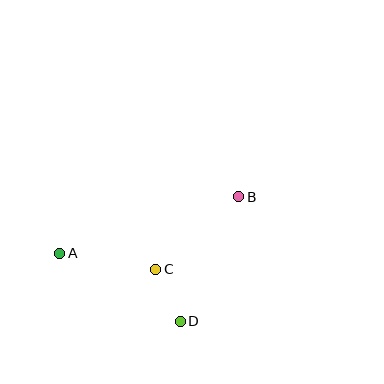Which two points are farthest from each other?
Points A and B are farthest from each other.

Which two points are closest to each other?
Points C and D are closest to each other.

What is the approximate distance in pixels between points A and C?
The distance between A and C is approximately 97 pixels.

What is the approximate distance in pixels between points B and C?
The distance between B and C is approximately 111 pixels.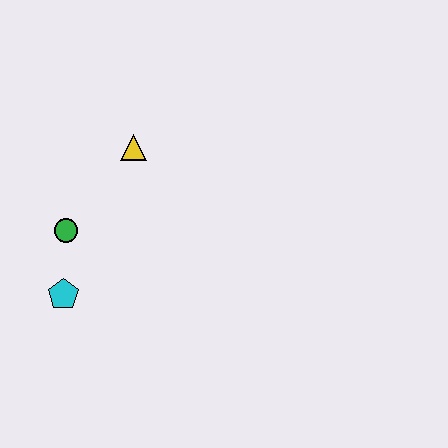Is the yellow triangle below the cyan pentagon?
No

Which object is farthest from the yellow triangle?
The cyan pentagon is farthest from the yellow triangle.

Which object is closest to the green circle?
The cyan pentagon is closest to the green circle.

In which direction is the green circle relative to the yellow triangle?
The green circle is below the yellow triangle.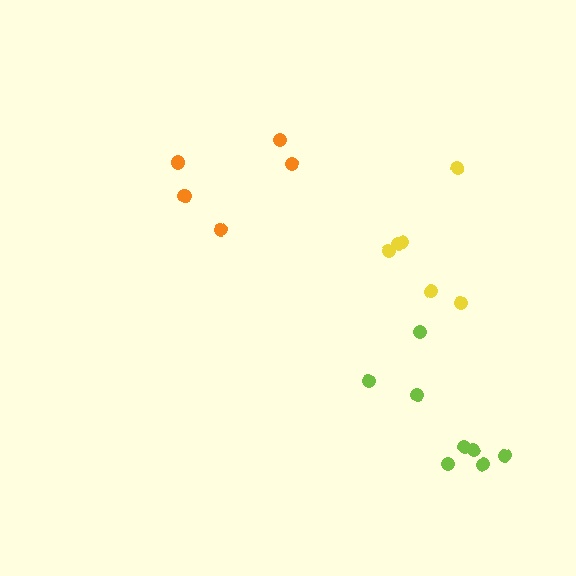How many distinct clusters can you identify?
There are 3 distinct clusters.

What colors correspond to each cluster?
The clusters are colored: yellow, orange, lime.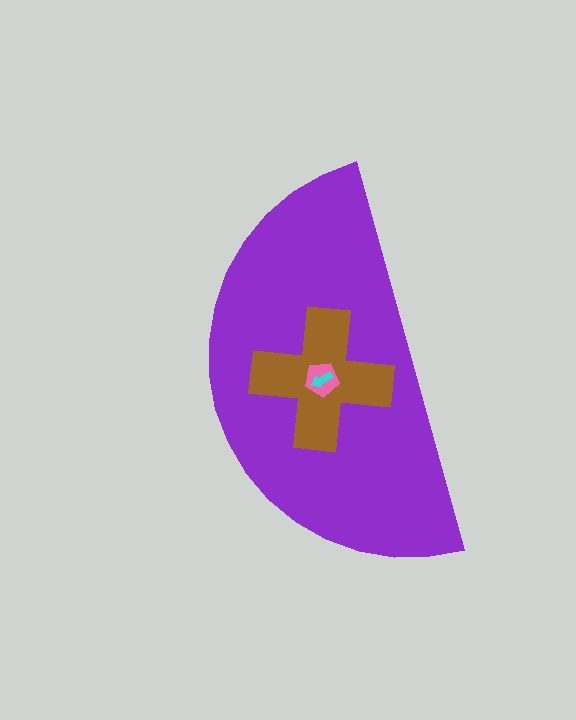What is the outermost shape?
The purple semicircle.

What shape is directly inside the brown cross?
The pink pentagon.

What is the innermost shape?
The cyan arrow.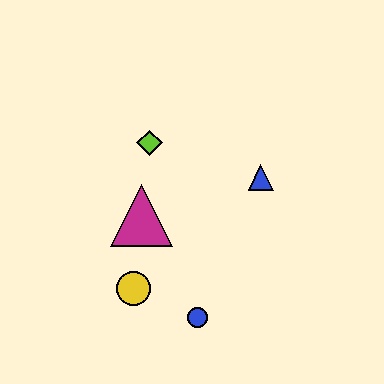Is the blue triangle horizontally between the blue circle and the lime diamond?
No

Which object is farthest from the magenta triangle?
The blue triangle is farthest from the magenta triangle.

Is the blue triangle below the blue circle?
No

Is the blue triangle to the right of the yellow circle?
Yes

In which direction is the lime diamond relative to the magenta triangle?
The lime diamond is above the magenta triangle.